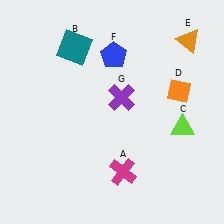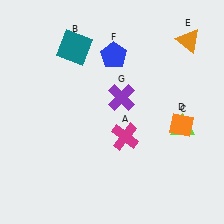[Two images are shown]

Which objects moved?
The objects that moved are: the magenta cross (A), the orange diamond (D).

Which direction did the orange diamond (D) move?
The orange diamond (D) moved down.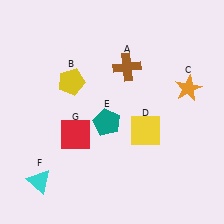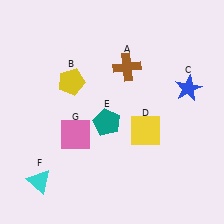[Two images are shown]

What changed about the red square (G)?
In Image 1, G is red. In Image 2, it changed to pink.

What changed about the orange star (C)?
In Image 1, C is orange. In Image 2, it changed to blue.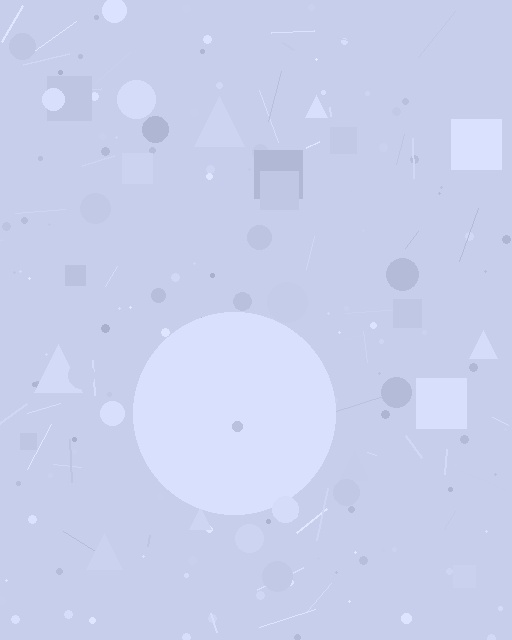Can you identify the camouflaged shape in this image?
The camouflaged shape is a circle.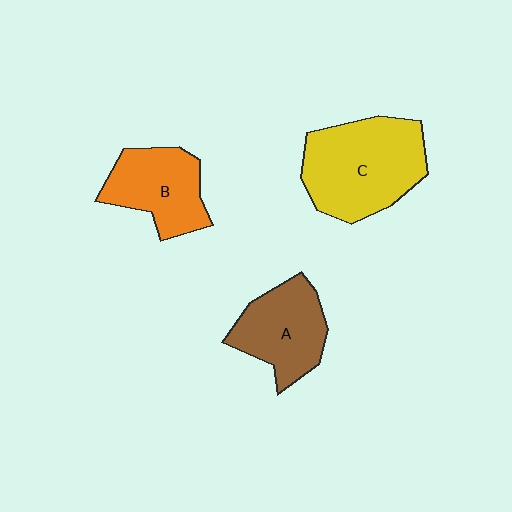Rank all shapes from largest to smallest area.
From largest to smallest: C (yellow), A (brown), B (orange).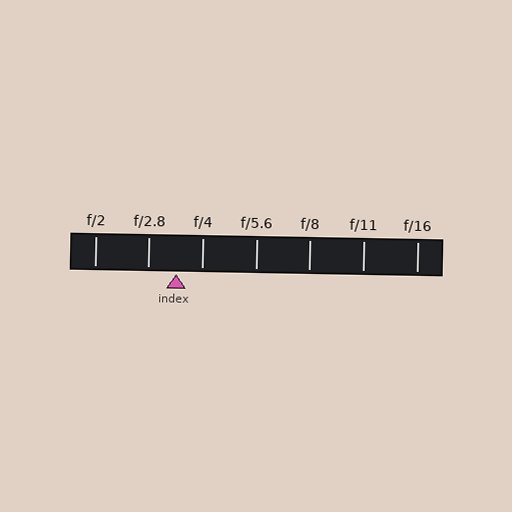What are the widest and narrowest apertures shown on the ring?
The widest aperture shown is f/2 and the narrowest is f/16.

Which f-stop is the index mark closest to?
The index mark is closest to f/4.